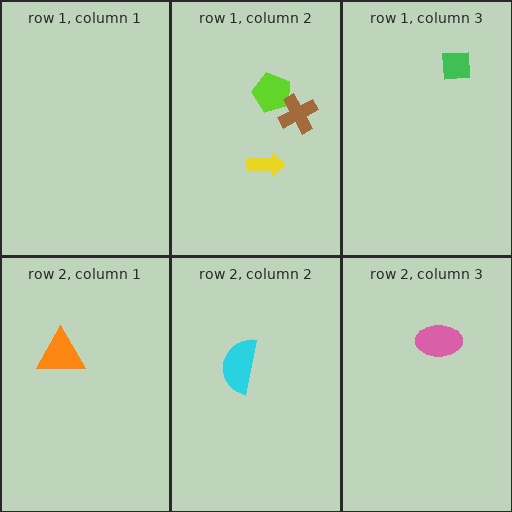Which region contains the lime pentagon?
The row 1, column 2 region.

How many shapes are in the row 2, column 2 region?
1.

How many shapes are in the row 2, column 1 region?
1.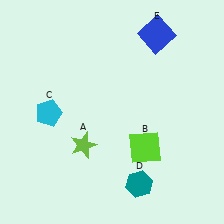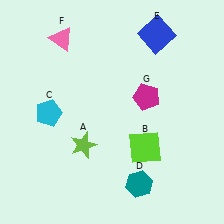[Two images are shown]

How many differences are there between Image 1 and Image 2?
There are 2 differences between the two images.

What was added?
A pink triangle (F), a magenta pentagon (G) were added in Image 2.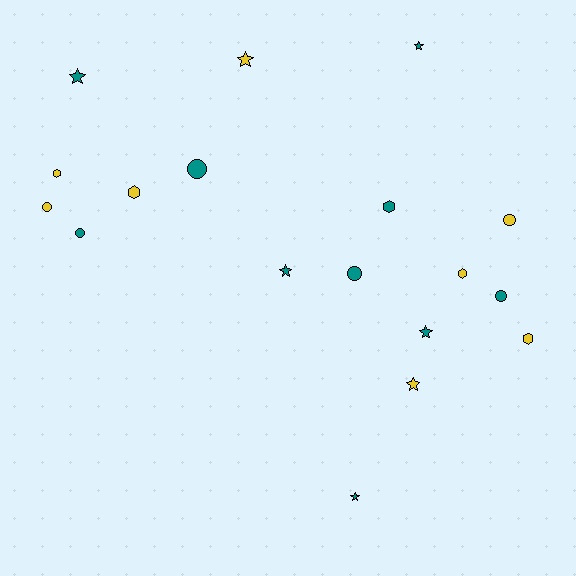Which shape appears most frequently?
Star, with 7 objects.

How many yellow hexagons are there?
There are 4 yellow hexagons.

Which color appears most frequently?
Teal, with 10 objects.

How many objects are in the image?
There are 18 objects.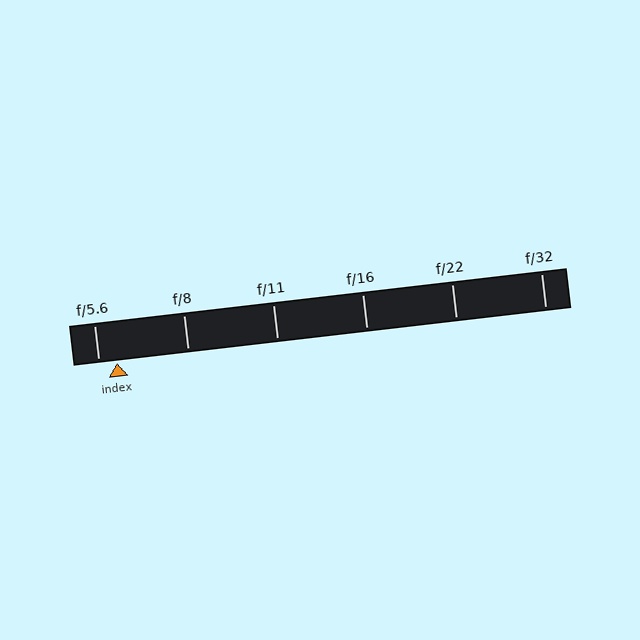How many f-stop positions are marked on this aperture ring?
There are 6 f-stop positions marked.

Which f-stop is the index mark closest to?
The index mark is closest to f/5.6.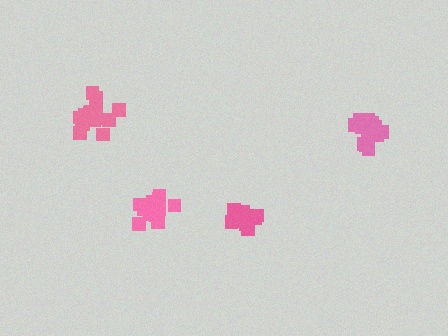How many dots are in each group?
Group 1: 16 dots, Group 2: 17 dots, Group 3: 12 dots, Group 4: 14 dots (59 total).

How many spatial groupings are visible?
There are 4 spatial groupings.